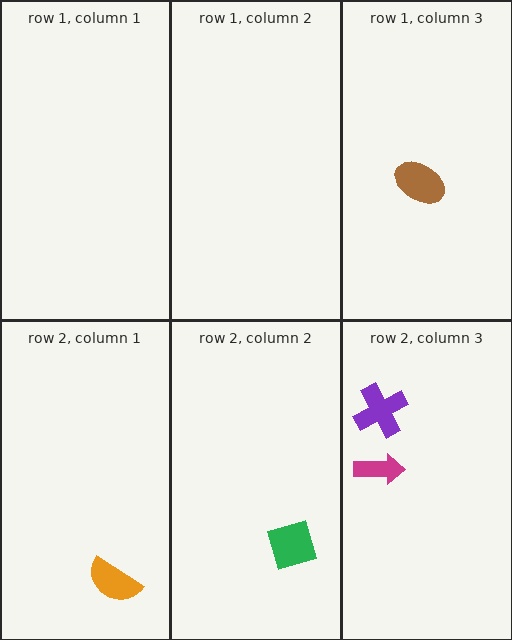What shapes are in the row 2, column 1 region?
The orange semicircle.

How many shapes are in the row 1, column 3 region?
1.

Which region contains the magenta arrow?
The row 2, column 3 region.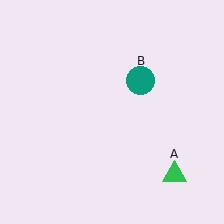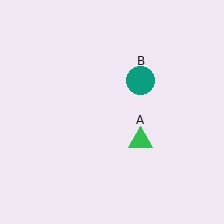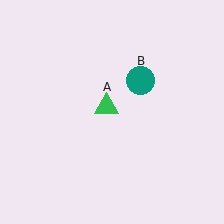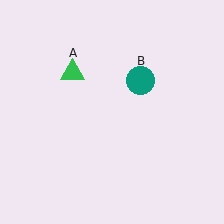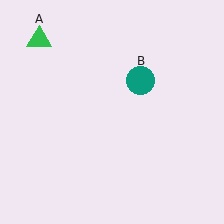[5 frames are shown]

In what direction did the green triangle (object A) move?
The green triangle (object A) moved up and to the left.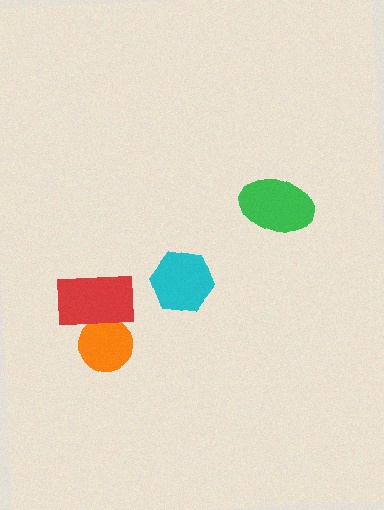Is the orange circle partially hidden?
Yes, it is partially covered by another shape.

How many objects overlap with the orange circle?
1 object overlaps with the orange circle.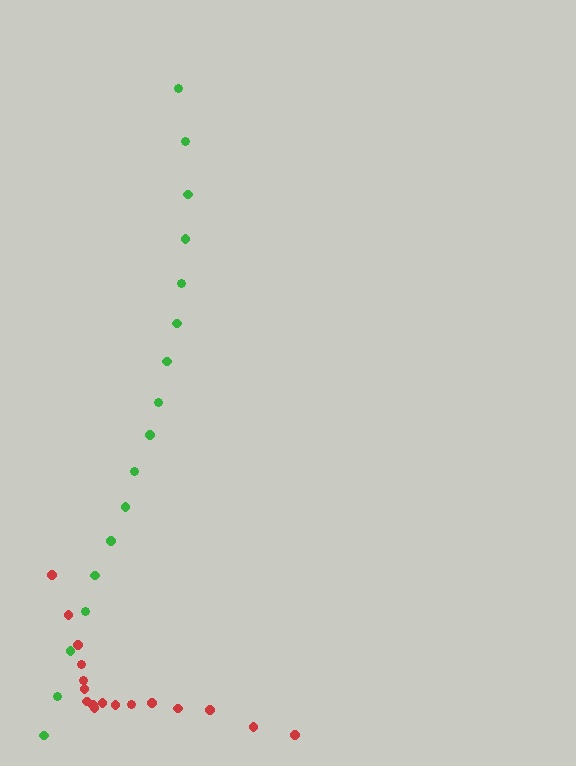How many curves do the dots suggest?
There are 2 distinct paths.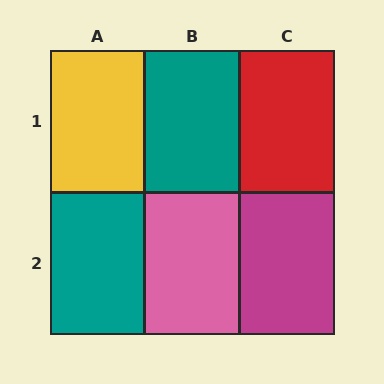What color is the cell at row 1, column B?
Teal.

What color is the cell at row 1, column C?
Red.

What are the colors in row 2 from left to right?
Teal, pink, magenta.